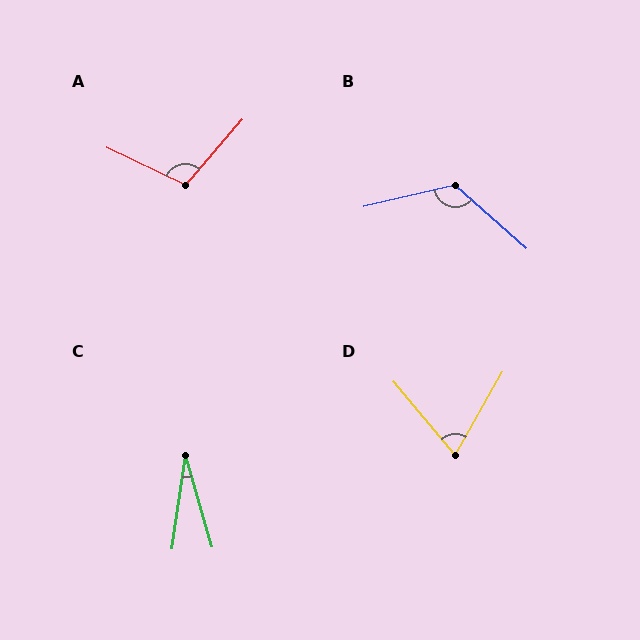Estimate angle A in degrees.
Approximately 105 degrees.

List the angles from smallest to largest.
C (24°), D (69°), A (105°), B (125°).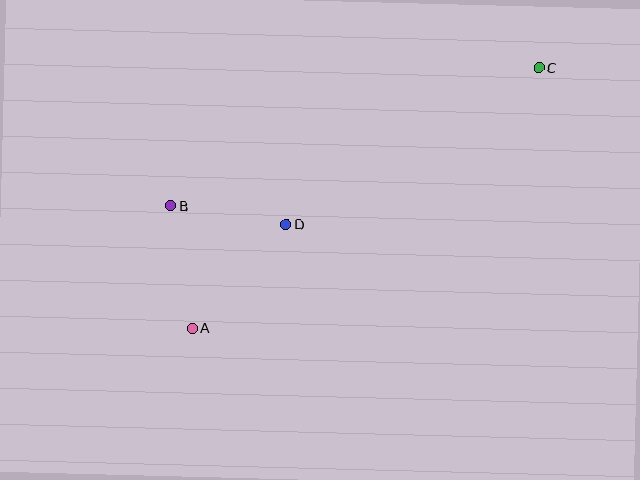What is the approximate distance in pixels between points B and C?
The distance between B and C is approximately 394 pixels.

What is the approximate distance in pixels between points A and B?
The distance between A and B is approximately 124 pixels.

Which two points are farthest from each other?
Points A and C are farthest from each other.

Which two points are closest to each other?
Points B and D are closest to each other.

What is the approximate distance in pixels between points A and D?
The distance between A and D is approximately 140 pixels.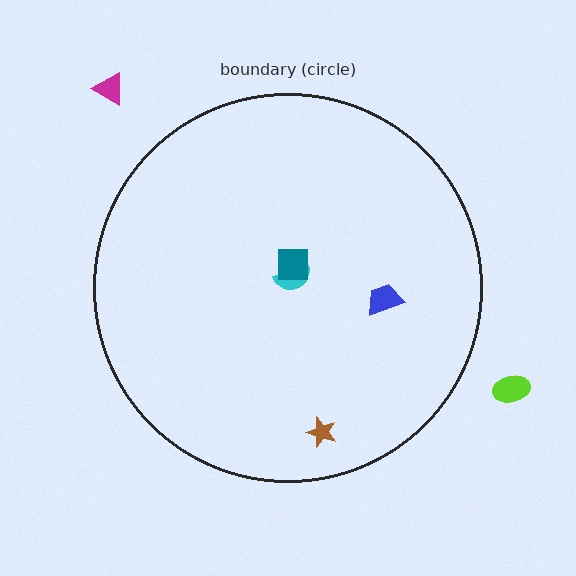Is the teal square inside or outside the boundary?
Inside.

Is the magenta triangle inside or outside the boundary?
Outside.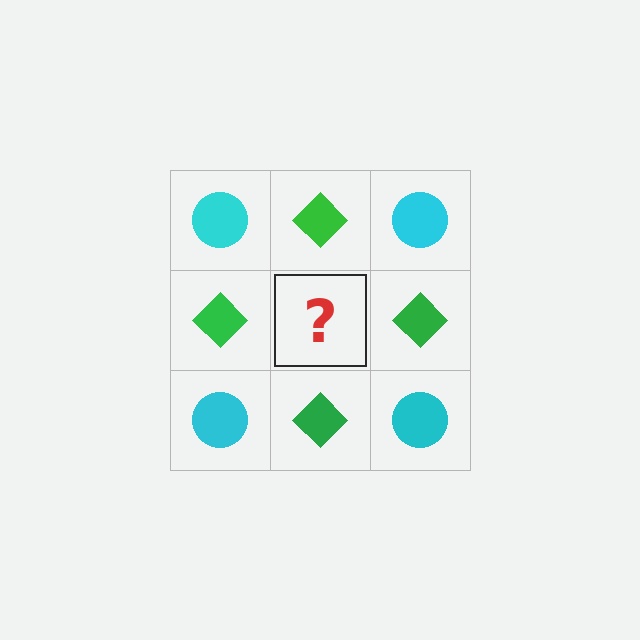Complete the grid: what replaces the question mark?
The question mark should be replaced with a cyan circle.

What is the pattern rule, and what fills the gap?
The rule is that it alternates cyan circle and green diamond in a checkerboard pattern. The gap should be filled with a cyan circle.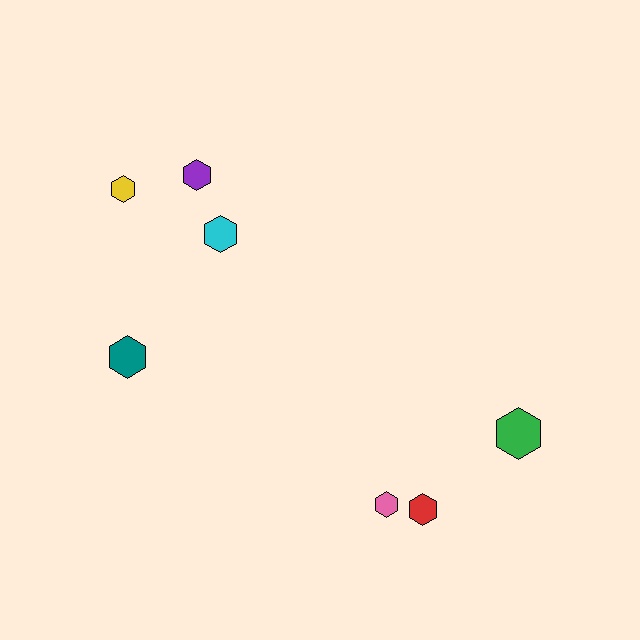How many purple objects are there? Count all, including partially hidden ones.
There is 1 purple object.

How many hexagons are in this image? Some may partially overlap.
There are 7 hexagons.